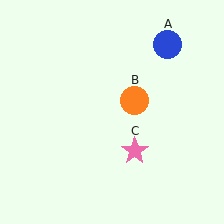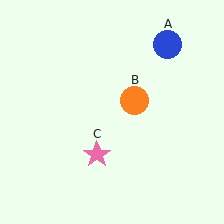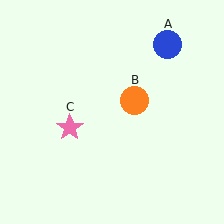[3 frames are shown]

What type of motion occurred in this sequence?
The pink star (object C) rotated clockwise around the center of the scene.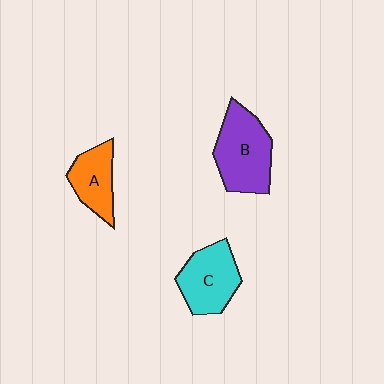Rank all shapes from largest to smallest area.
From largest to smallest: B (purple), C (cyan), A (orange).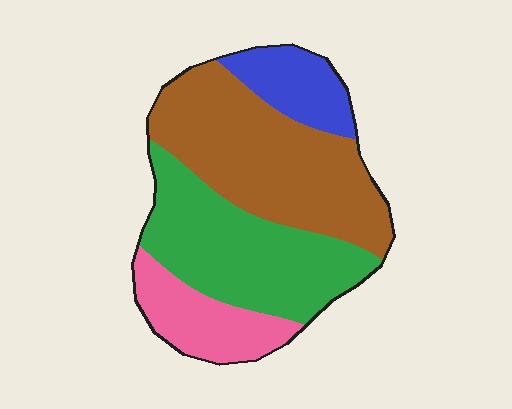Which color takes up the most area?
Brown, at roughly 40%.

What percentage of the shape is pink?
Pink covers about 15% of the shape.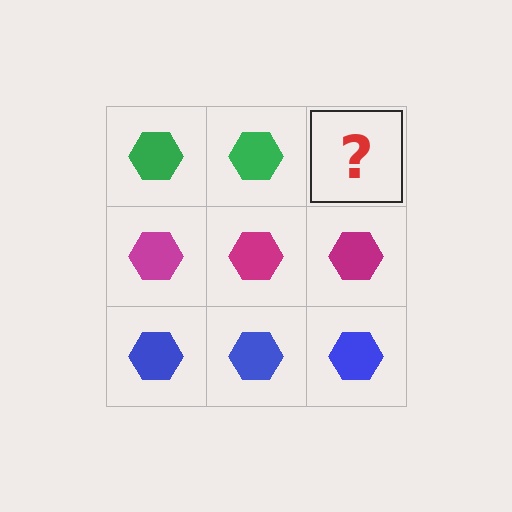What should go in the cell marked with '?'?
The missing cell should contain a green hexagon.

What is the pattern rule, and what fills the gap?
The rule is that each row has a consistent color. The gap should be filled with a green hexagon.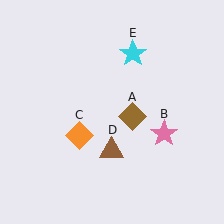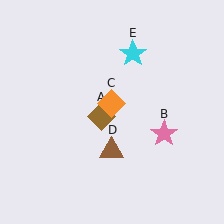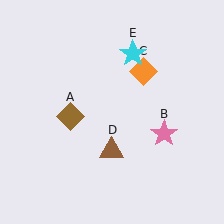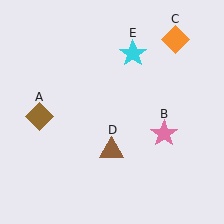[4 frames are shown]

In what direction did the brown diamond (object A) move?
The brown diamond (object A) moved left.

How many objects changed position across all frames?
2 objects changed position: brown diamond (object A), orange diamond (object C).